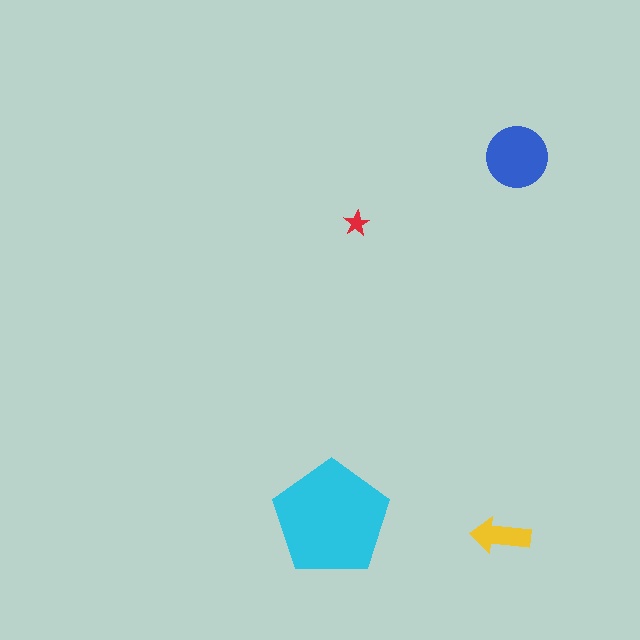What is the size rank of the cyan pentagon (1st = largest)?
1st.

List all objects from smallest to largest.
The red star, the yellow arrow, the blue circle, the cyan pentagon.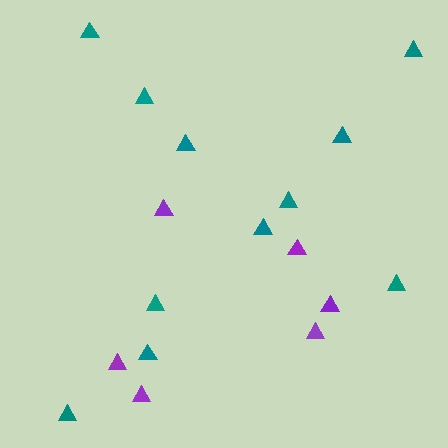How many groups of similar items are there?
There are 2 groups: one group of teal triangles (11) and one group of purple triangles (6).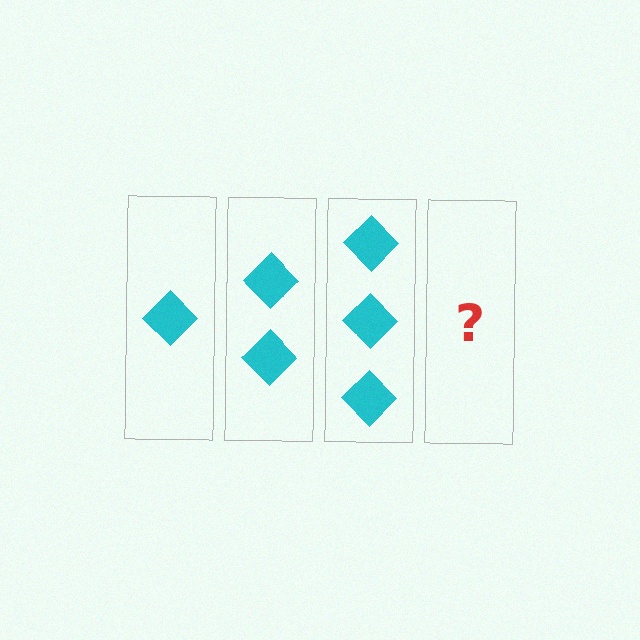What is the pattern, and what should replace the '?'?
The pattern is that each step adds one more diamond. The '?' should be 4 diamonds.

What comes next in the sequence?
The next element should be 4 diamonds.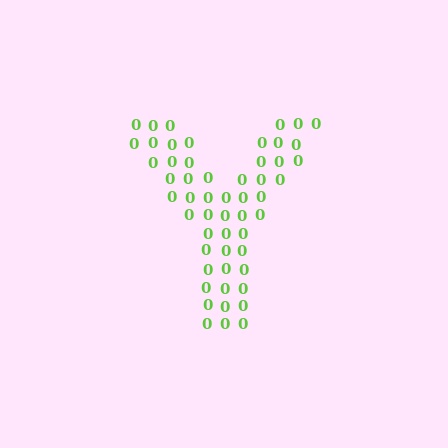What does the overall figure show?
The overall figure shows the letter Y.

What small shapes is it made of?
It is made of small digit 0's.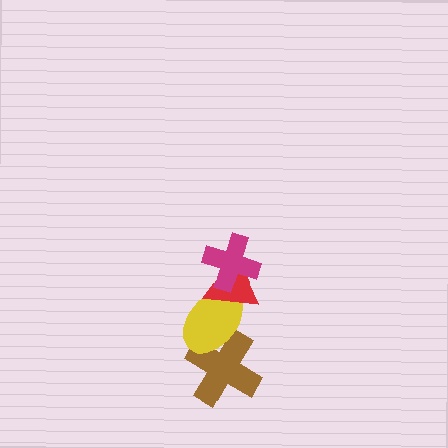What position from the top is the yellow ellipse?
The yellow ellipse is 3rd from the top.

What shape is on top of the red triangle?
The magenta cross is on top of the red triangle.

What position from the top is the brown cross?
The brown cross is 4th from the top.